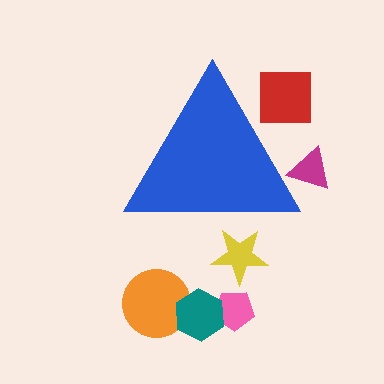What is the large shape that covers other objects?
A blue triangle.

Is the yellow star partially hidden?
Yes, the yellow star is partially hidden behind the blue triangle.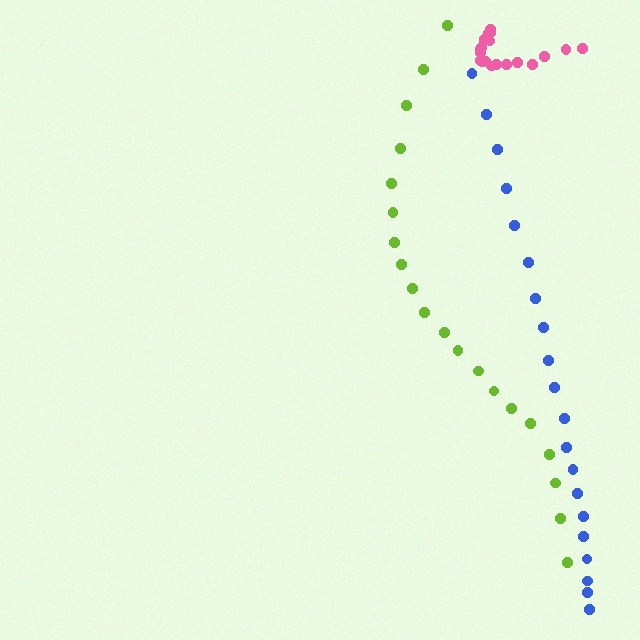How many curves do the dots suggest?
There are 3 distinct paths.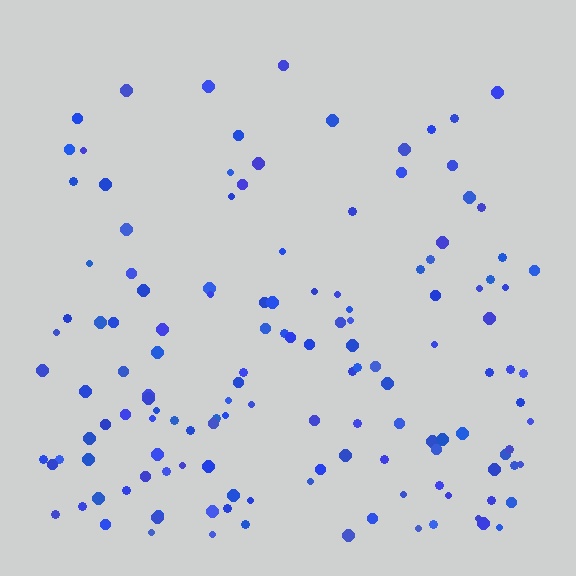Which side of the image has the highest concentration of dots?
The bottom.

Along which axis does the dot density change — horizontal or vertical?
Vertical.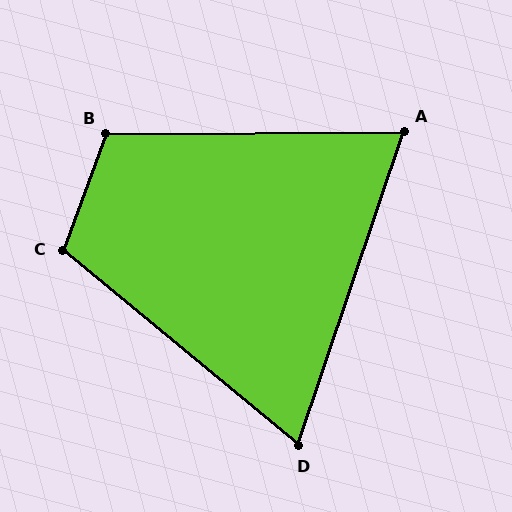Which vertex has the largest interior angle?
B, at approximately 111 degrees.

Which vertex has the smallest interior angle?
D, at approximately 69 degrees.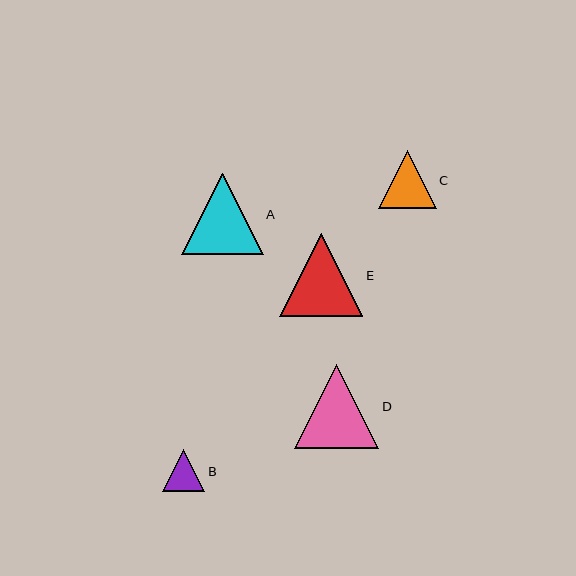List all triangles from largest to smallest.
From largest to smallest: D, E, A, C, B.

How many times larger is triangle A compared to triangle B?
Triangle A is approximately 2.0 times the size of triangle B.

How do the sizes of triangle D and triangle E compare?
Triangle D and triangle E are approximately the same size.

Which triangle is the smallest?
Triangle B is the smallest with a size of approximately 42 pixels.